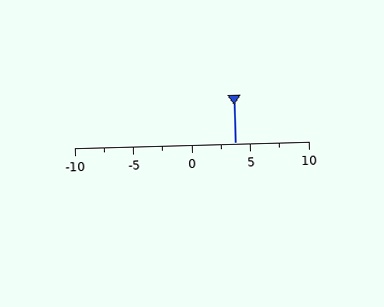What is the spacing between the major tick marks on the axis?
The major ticks are spaced 5 apart.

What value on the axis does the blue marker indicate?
The marker indicates approximately 3.8.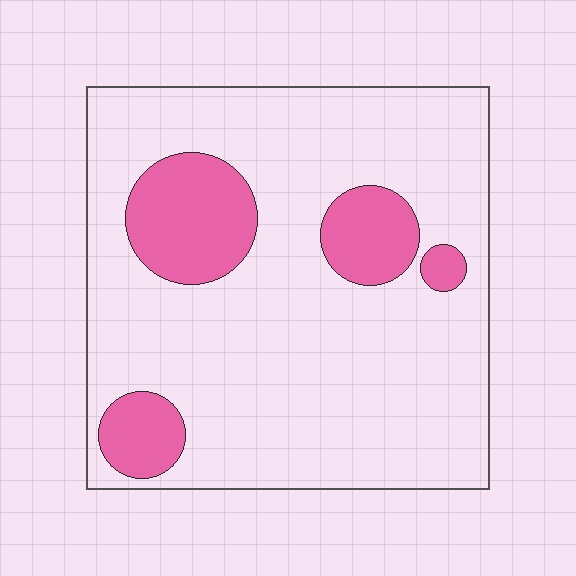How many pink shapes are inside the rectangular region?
4.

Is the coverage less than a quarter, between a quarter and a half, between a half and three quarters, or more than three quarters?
Less than a quarter.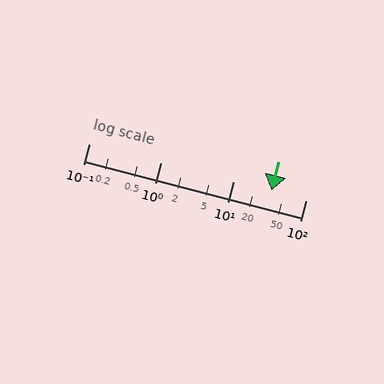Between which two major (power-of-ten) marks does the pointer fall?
The pointer is between 10 and 100.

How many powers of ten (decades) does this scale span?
The scale spans 3 decades, from 0.1 to 100.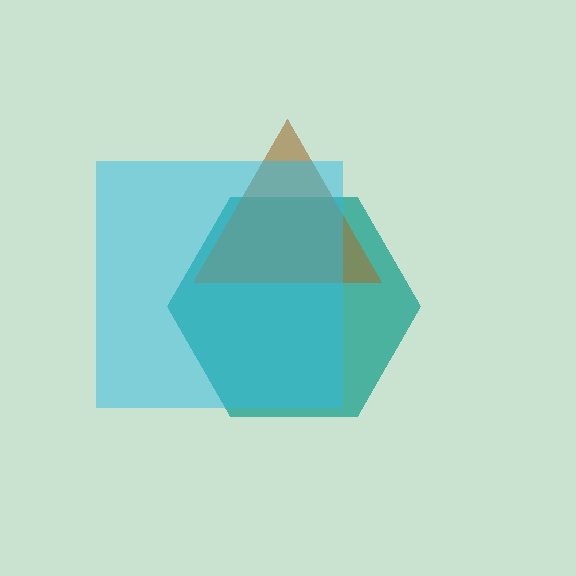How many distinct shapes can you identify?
There are 3 distinct shapes: a teal hexagon, a brown triangle, a cyan square.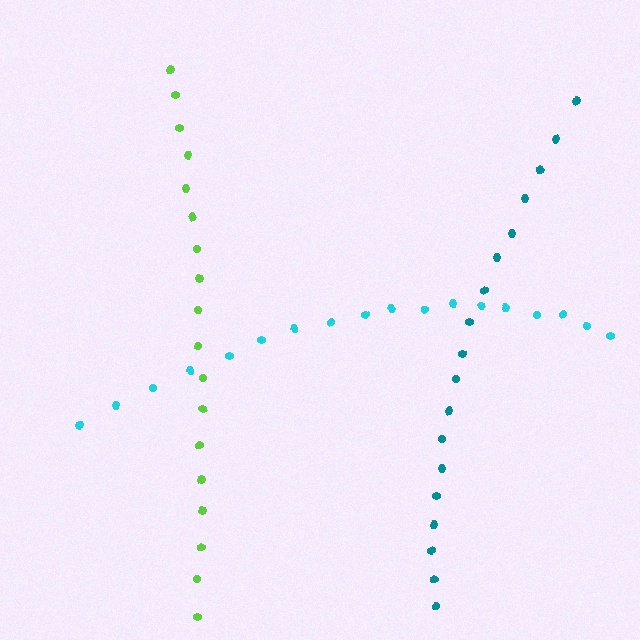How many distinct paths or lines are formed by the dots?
There are 3 distinct paths.